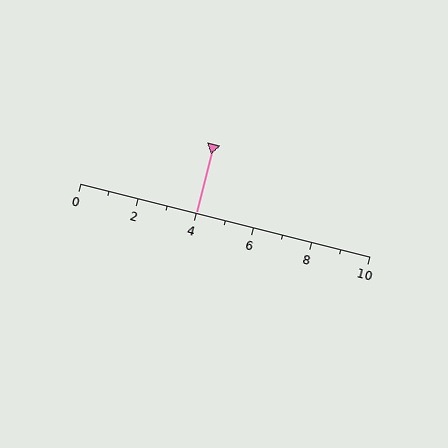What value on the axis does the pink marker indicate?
The marker indicates approximately 4.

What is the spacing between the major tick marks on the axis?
The major ticks are spaced 2 apart.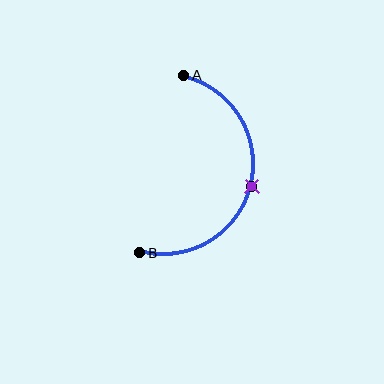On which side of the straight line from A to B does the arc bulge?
The arc bulges to the right of the straight line connecting A and B.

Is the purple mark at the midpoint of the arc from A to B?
Yes. The purple mark lies on the arc at equal arc-length from both A and B — it is the arc midpoint.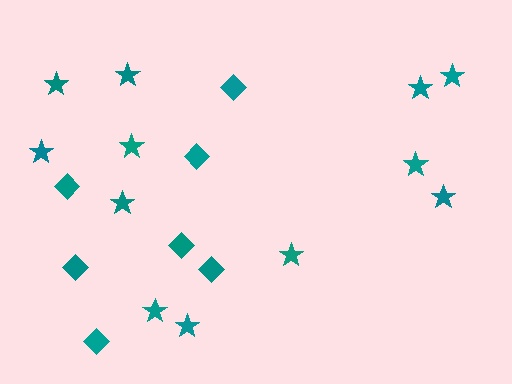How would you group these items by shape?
There are 2 groups: one group of stars (12) and one group of diamonds (7).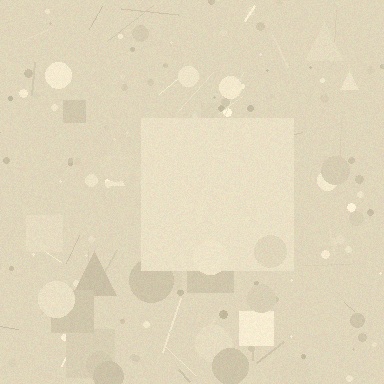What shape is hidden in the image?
A square is hidden in the image.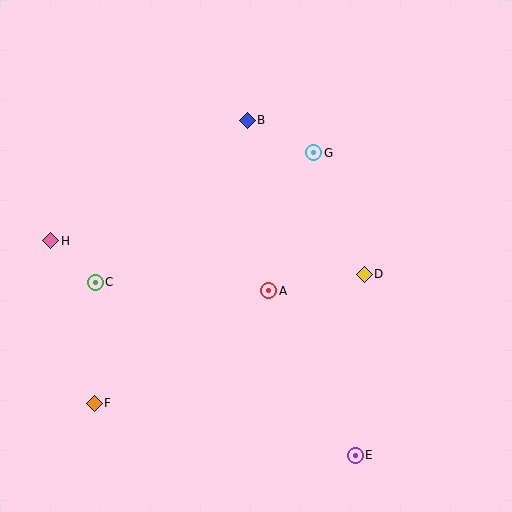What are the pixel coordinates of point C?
Point C is at (95, 282).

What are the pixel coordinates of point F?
Point F is at (94, 403).